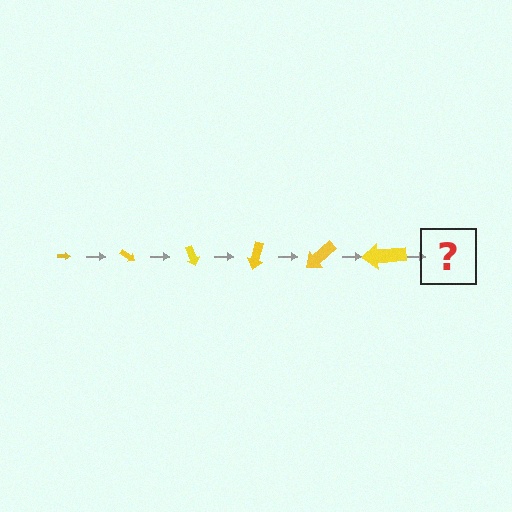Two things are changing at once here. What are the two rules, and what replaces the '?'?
The two rules are that the arrow grows larger each step and it rotates 35 degrees each step. The '?' should be an arrow, larger than the previous one and rotated 210 degrees from the start.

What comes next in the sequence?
The next element should be an arrow, larger than the previous one and rotated 210 degrees from the start.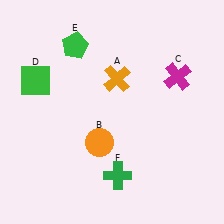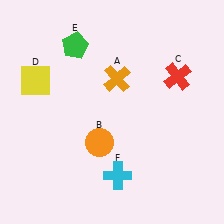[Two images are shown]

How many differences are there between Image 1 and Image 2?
There are 3 differences between the two images.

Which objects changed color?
C changed from magenta to red. D changed from green to yellow. F changed from green to cyan.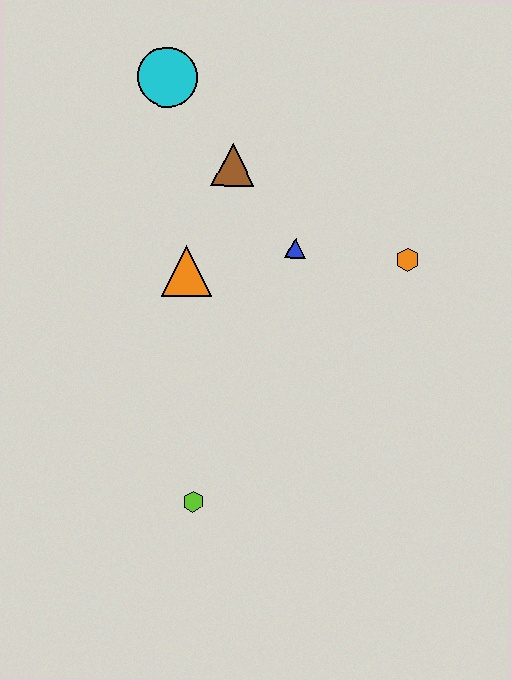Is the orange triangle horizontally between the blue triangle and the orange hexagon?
No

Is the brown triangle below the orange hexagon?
No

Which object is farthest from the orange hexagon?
The lime hexagon is farthest from the orange hexagon.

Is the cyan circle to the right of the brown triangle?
No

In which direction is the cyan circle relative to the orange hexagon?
The cyan circle is to the left of the orange hexagon.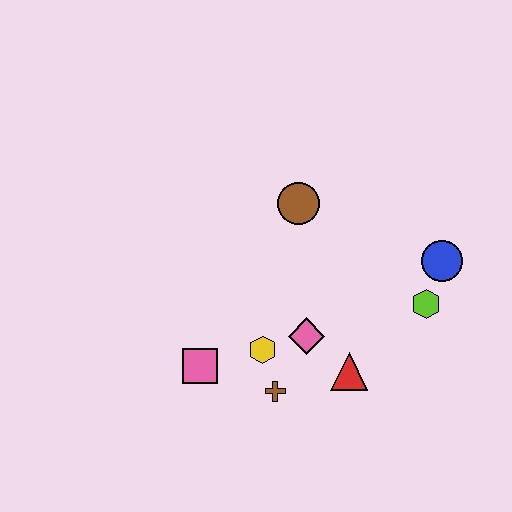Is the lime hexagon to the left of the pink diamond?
No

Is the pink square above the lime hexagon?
No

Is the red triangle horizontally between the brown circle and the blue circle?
Yes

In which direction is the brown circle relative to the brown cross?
The brown circle is above the brown cross.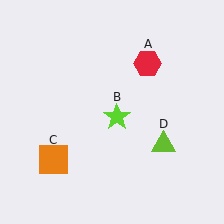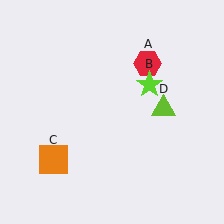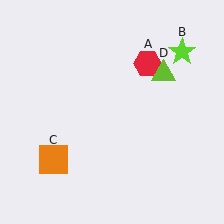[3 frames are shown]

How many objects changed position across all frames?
2 objects changed position: lime star (object B), lime triangle (object D).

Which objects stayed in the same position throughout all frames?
Red hexagon (object A) and orange square (object C) remained stationary.